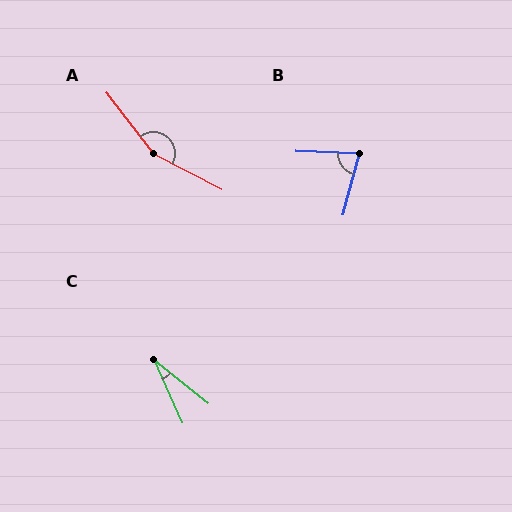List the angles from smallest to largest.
C (27°), B (77°), A (155°).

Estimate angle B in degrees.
Approximately 77 degrees.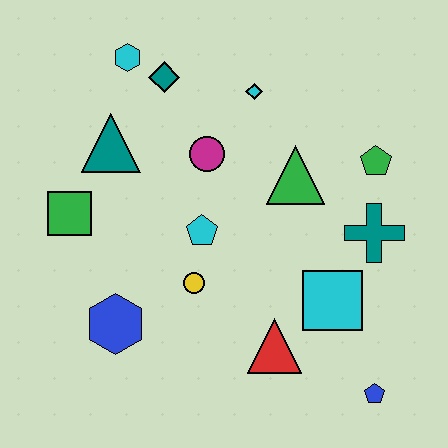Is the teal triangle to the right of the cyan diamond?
No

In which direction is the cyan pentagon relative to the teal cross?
The cyan pentagon is to the left of the teal cross.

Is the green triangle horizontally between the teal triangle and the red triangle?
No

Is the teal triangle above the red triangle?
Yes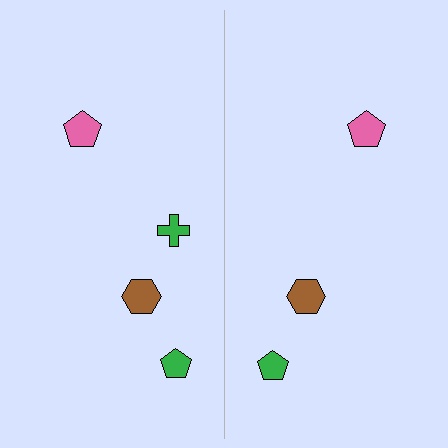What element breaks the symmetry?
A green cross is missing from the right side.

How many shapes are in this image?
There are 7 shapes in this image.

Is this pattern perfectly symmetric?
No, the pattern is not perfectly symmetric. A green cross is missing from the right side.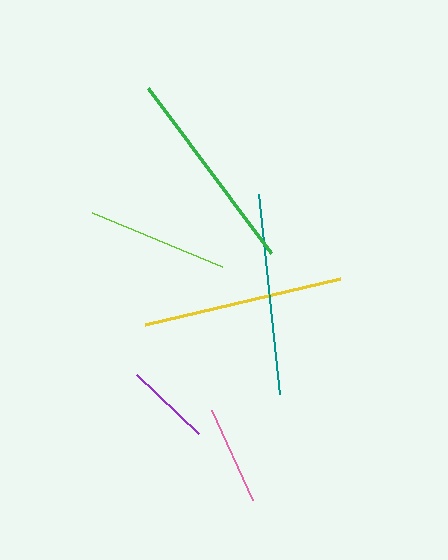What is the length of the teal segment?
The teal segment is approximately 201 pixels long.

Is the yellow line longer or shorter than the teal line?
The teal line is longer than the yellow line.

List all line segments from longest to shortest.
From longest to shortest: green, teal, yellow, lime, pink, purple.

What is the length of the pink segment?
The pink segment is approximately 99 pixels long.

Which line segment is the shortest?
The purple line is the shortest at approximately 86 pixels.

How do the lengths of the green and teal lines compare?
The green and teal lines are approximately the same length.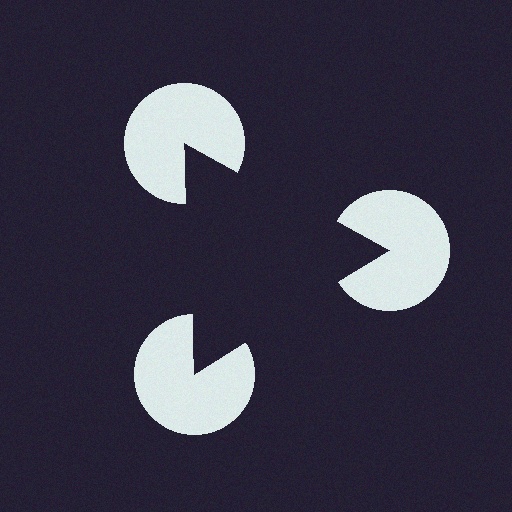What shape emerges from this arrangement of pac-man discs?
An illusory triangle — its edges are inferred from the aligned wedge cuts in the pac-man discs, not physically drawn.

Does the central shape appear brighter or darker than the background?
It typically appears slightly darker than the background, even though no actual brightness change is drawn.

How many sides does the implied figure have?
3 sides.